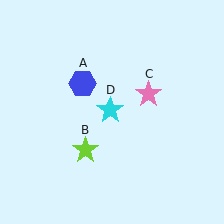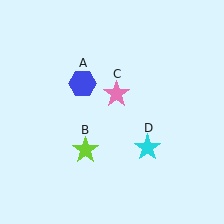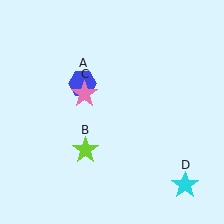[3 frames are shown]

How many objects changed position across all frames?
2 objects changed position: pink star (object C), cyan star (object D).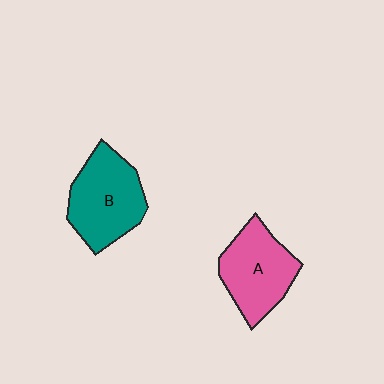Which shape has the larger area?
Shape B (teal).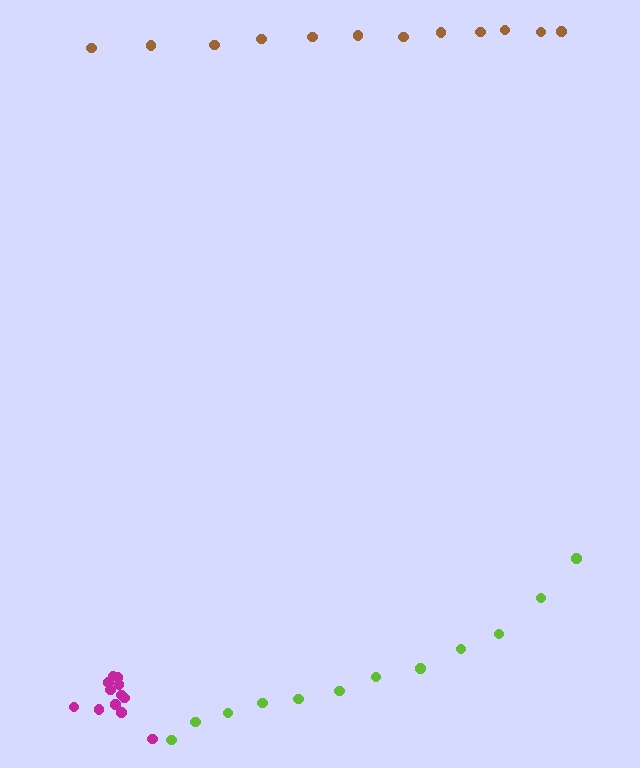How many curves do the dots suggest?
There are 3 distinct paths.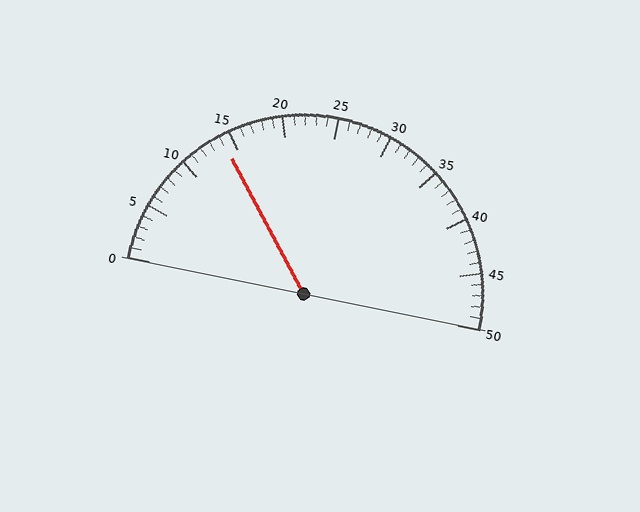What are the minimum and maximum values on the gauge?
The gauge ranges from 0 to 50.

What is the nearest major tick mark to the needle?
The nearest major tick mark is 15.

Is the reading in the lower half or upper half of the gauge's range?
The reading is in the lower half of the range (0 to 50).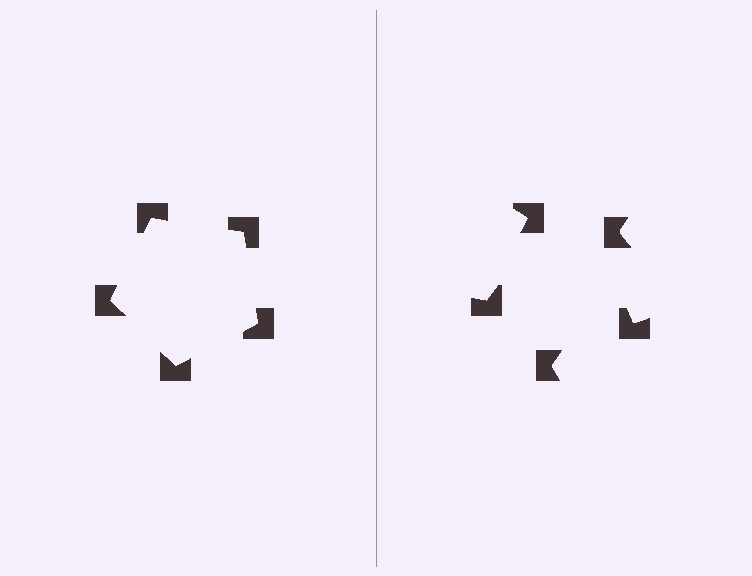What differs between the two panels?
The notched squares are positioned identically on both sides; only the wedge orientations differ. On the left they align to a pentagon; on the right they are misaligned.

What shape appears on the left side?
An illusory pentagon.